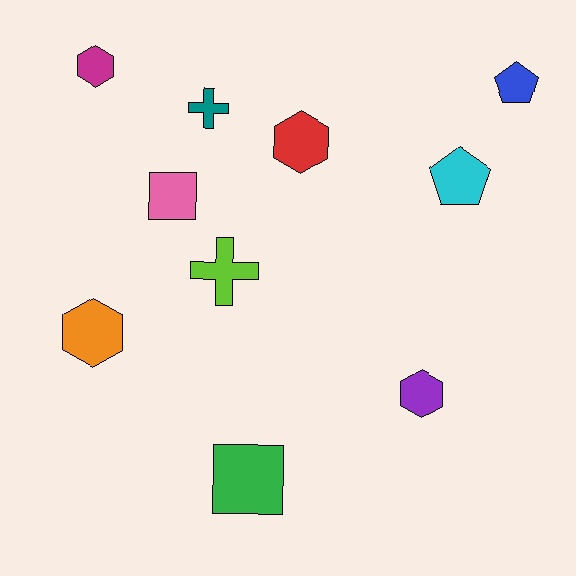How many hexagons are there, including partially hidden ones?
There are 4 hexagons.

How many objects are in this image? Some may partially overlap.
There are 10 objects.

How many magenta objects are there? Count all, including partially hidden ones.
There is 1 magenta object.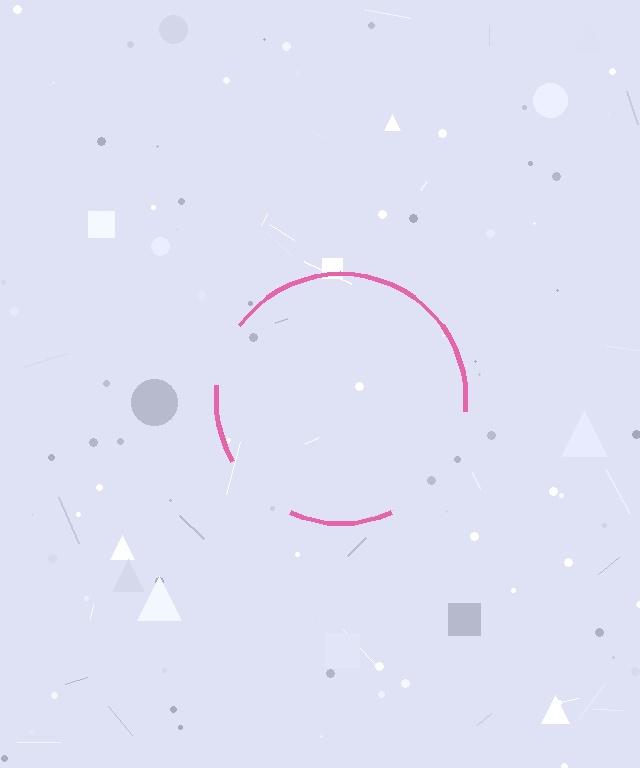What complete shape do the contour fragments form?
The contour fragments form a circle.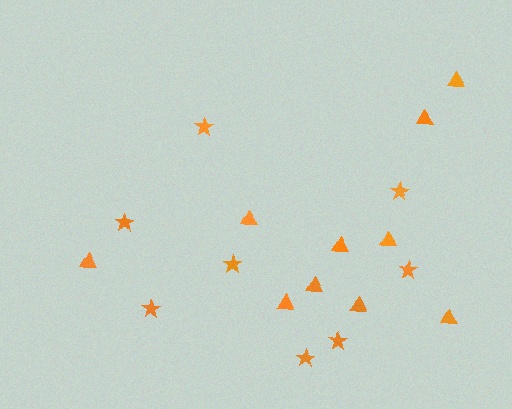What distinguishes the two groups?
There are 2 groups: one group of triangles (10) and one group of stars (8).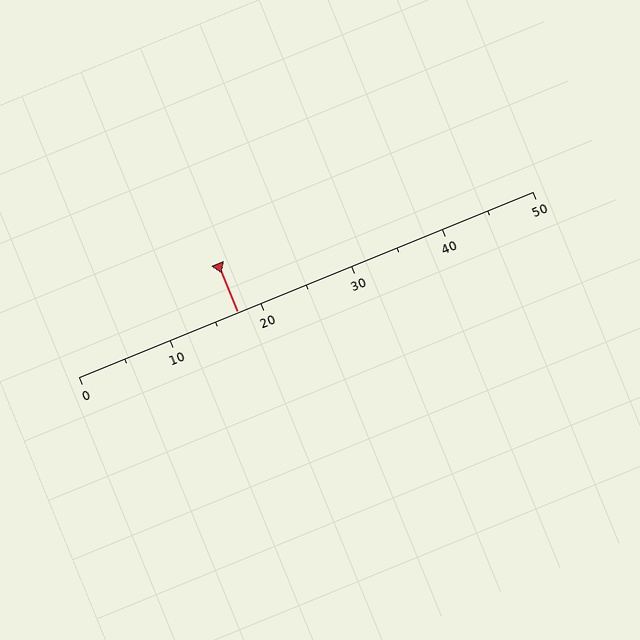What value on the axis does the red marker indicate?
The marker indicates approximately 17.5.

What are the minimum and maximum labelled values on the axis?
The axis runs from 0 to 50.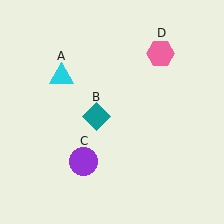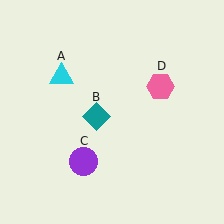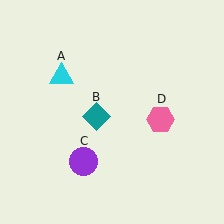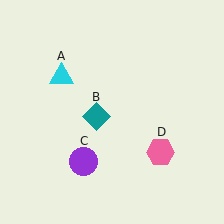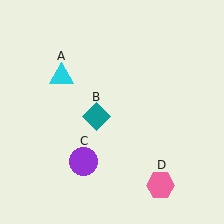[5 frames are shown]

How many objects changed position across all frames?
1 object changed position: pink hexagon (object D).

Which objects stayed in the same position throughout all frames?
Cyan triangle (object A) and teal diamond (object B) and purple circle (object C) remained stationary.